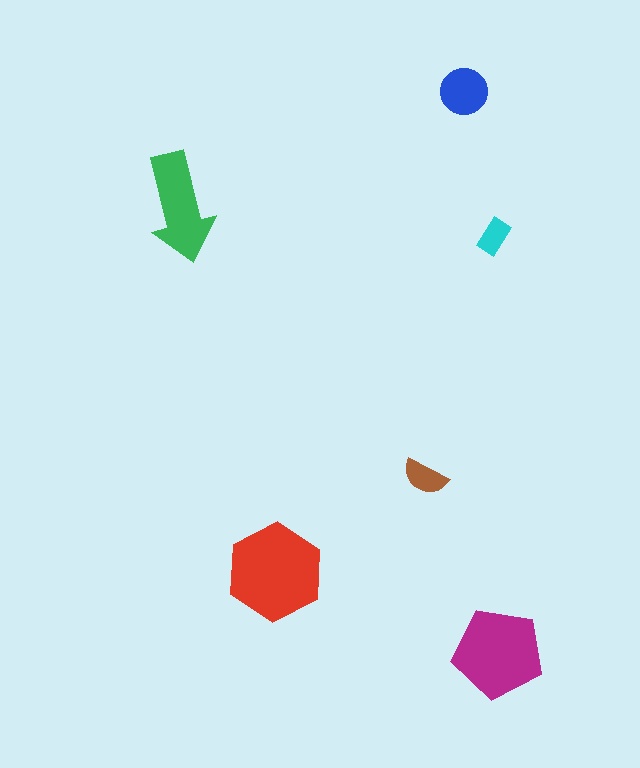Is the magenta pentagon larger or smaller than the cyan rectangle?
Larger.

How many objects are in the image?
There are 6 objects in the image.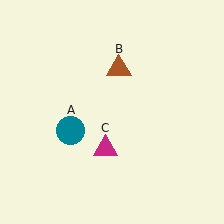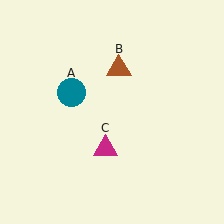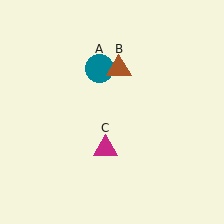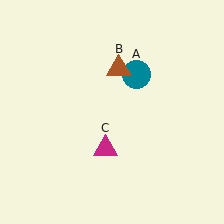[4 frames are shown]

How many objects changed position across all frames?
1 object changed position: teal circle (object A).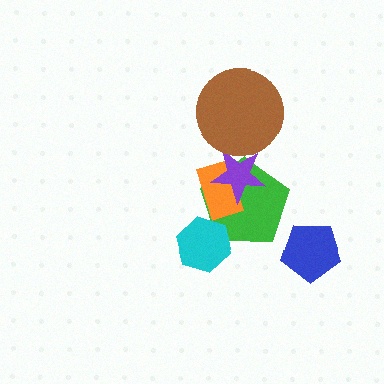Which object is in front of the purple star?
The brown circle is in front of the purple star.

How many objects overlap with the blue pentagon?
0 objects overlap with the blue pentagon.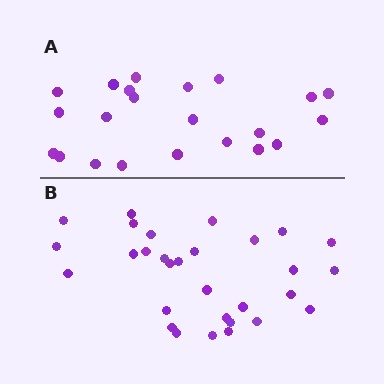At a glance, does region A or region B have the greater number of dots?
Region B (the bottom region) has more dots.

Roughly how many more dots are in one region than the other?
Region B has roughly 8 or so more dots than region A.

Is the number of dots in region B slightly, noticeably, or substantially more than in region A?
Region B has noticeably more, but not dramatically so. The ratio is roughly 1.4 to 1.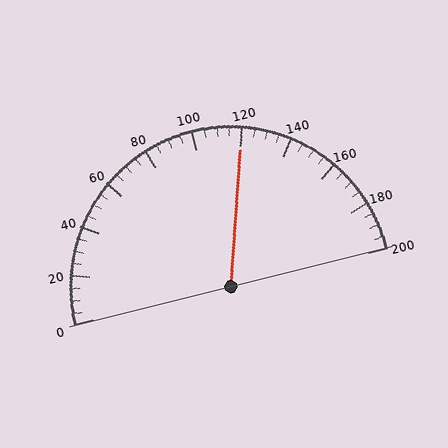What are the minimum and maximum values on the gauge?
The gauge ranges from 0 to 200.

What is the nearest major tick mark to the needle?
The nearest major tick mark is 120.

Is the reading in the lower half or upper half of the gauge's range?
The reading is in the upper half of the range (0 to 200).